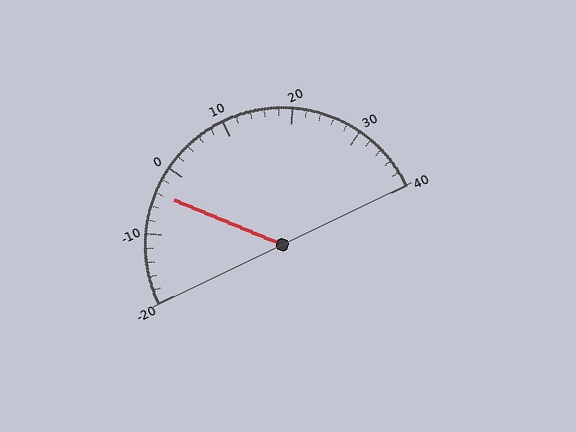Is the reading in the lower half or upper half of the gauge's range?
The reading is in the lower half of the range (-20 to 40).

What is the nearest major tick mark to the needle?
The nearest major tick mark is 0.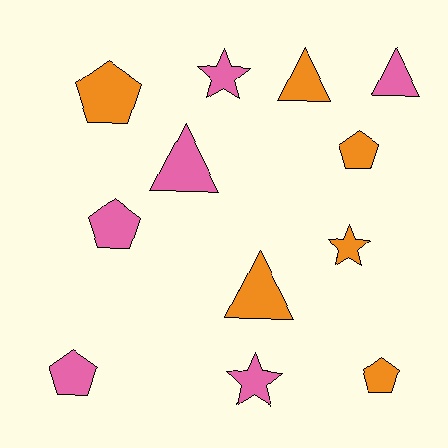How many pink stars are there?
There are 2 pink stars.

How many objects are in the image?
There are 12 objects.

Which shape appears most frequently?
Pentagon, with 5 objects.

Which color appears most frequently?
Pink, with 6 objects.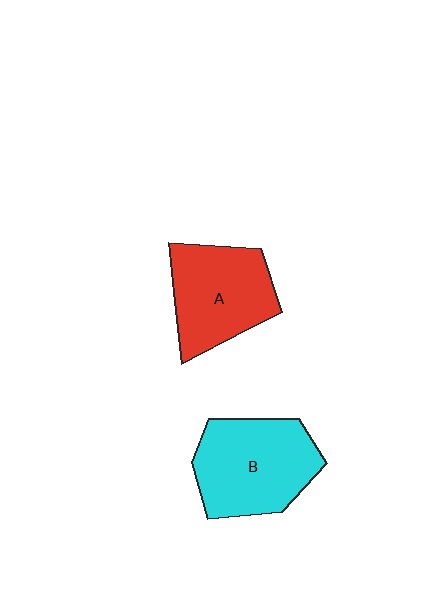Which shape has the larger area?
Shape B (cyan).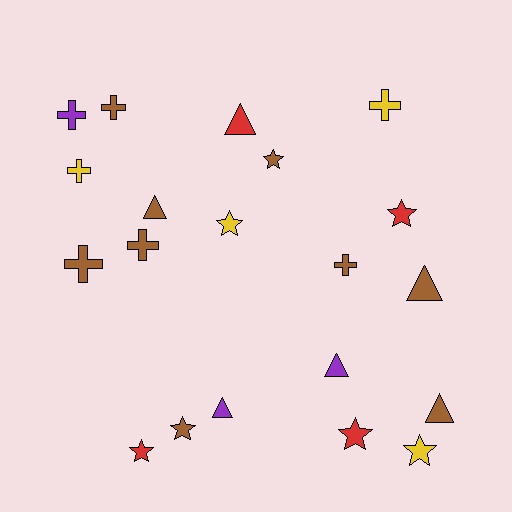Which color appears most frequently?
Brown, with 9 objects.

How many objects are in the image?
There are 20 objects.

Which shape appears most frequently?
Cross, with 7 objects.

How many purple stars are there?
There are no purple stars.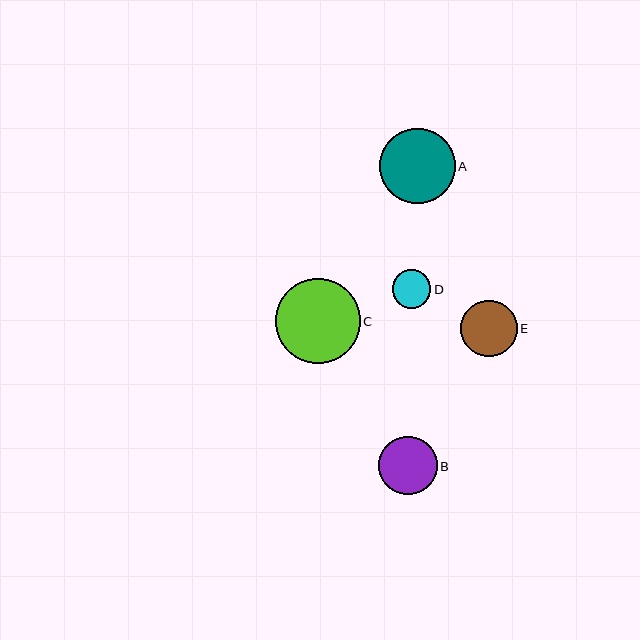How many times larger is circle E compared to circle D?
Circle E is approximately 1.5 times the size of circle D.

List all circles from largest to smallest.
From largest to smallest: C, A, B, E, D.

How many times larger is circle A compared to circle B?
Circle A is approximately 1.3 times the size of circle B.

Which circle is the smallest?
Circle D is the smallest with a size of approximately 39 pixels.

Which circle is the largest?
Circle C is the largest with a size of approximately 85 pixels.